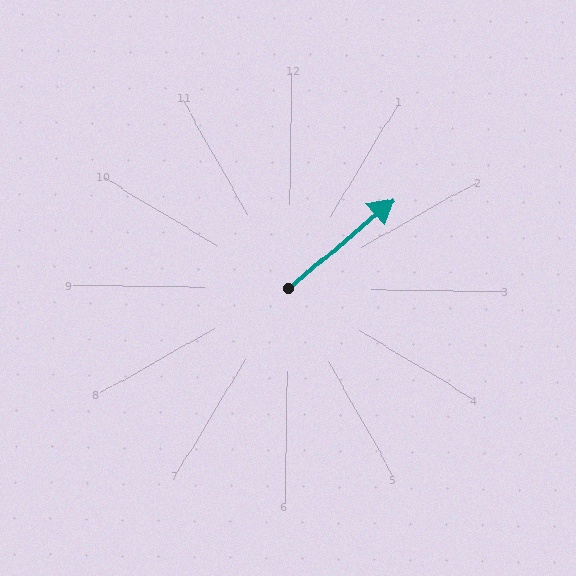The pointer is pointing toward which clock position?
Roughly 2 o'clock.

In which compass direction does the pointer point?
Northeast.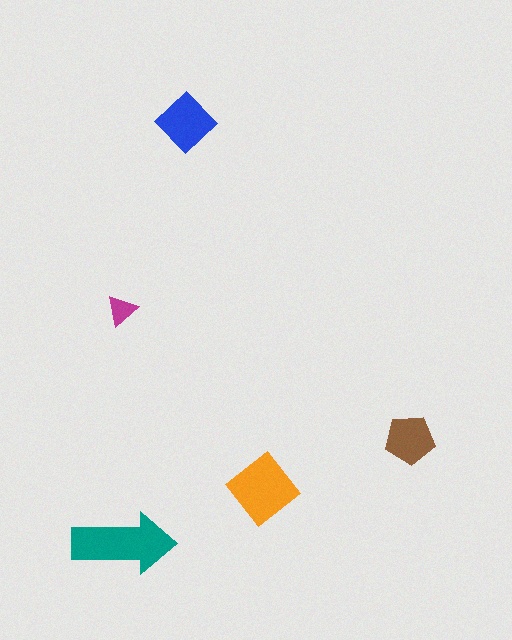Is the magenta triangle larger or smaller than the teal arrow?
Smaller.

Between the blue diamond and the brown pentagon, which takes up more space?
The blue diamond.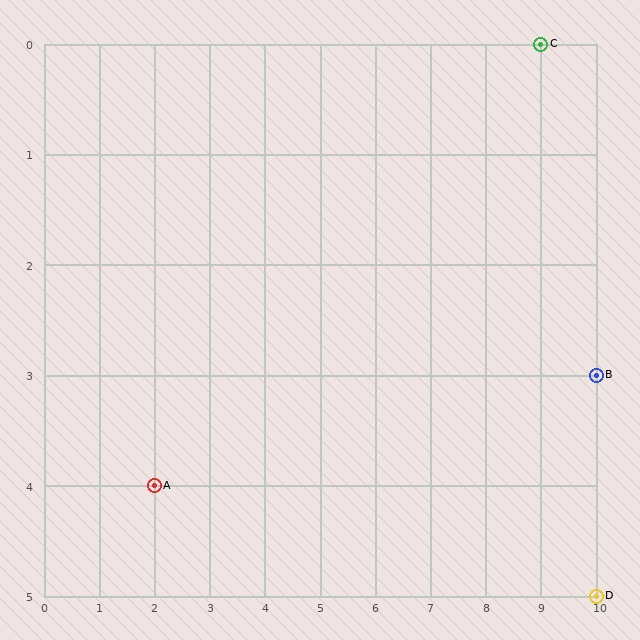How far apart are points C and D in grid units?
Points C and D are 1 column and 5 rows apart (about 5.1 grid units diagonally).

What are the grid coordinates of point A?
Point A is at grid coordinates (2, 4).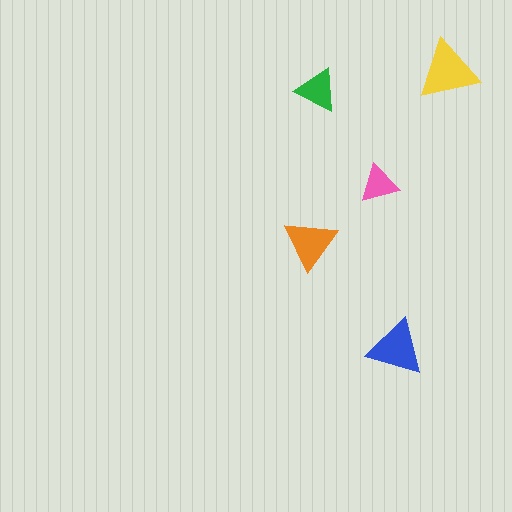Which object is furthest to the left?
The orange triangle is leftmost.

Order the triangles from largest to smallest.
the yellow one, the blue one, the orange one, the green one, the pink one.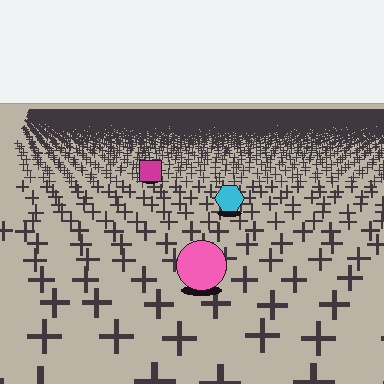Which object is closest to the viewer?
The pink circle is closest. The texture marks near it are larger and more spread out.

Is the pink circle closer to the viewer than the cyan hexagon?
Yes. The pink circle is closer — you can tell from the texture gradient: the ground texture is coarser near it.